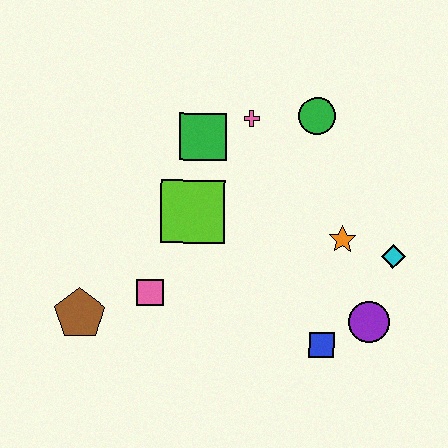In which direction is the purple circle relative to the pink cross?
The purple circle is below the pink cross.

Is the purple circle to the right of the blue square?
Yes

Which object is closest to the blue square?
The purple circle is closest to the blue square.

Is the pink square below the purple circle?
No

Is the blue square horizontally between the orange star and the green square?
Yes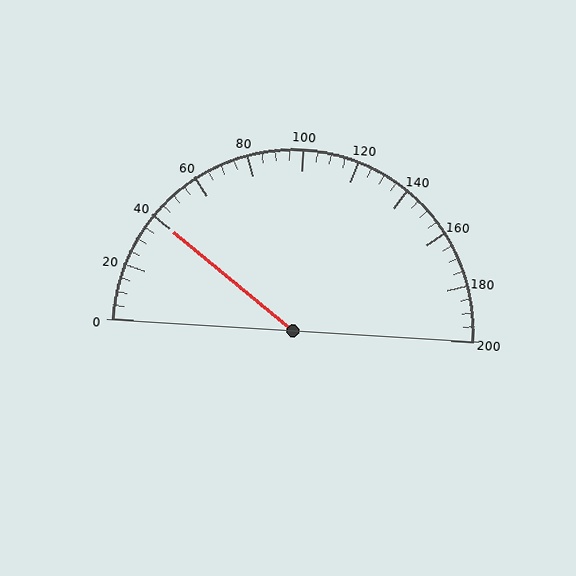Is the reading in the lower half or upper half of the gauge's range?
The reading is in the lower half of the range (0 to 200).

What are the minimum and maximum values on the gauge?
The gauge ranges from 0 to 200.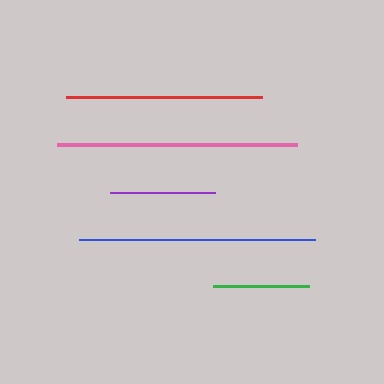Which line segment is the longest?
The pink line is the longest at approximately 240 pixels.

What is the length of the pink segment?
The pink segment is approximately 240 pixels long.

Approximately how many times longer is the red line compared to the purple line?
The red line is approximately 1.9 times the length of the purple line.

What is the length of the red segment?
The red segment is approximately 196 pixels long.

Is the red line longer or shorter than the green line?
The red line is longer than the green line.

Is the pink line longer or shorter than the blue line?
The pink line is longer than the blue line.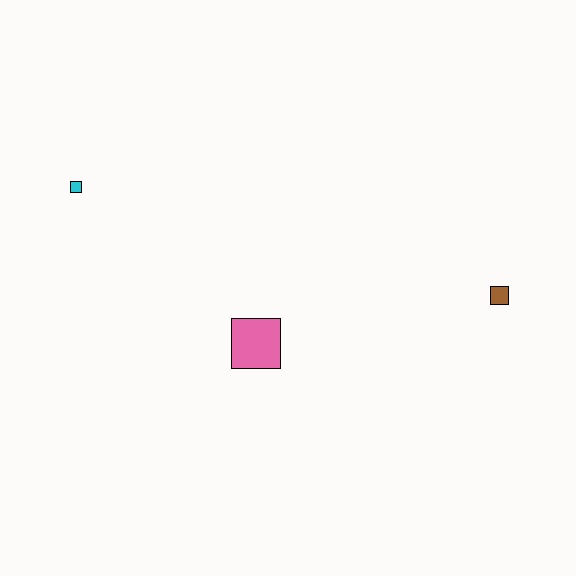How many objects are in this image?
There are 3 objects.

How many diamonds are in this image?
There are no diamonds.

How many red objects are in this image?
There are no red objects.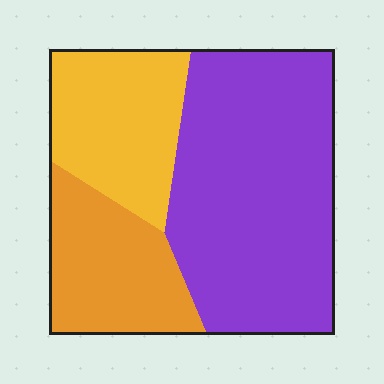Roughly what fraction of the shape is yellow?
Yellow covers 24% of the shape.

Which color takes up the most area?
Purple, at roughly 55%.